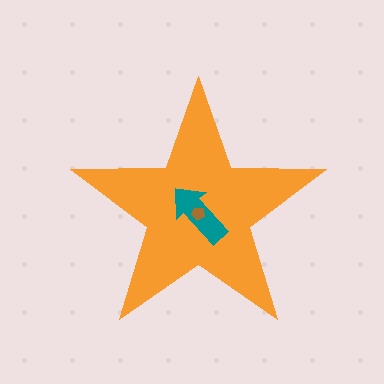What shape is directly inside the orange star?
The teal arrow.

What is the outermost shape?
The orange star.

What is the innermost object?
The brown pentagon.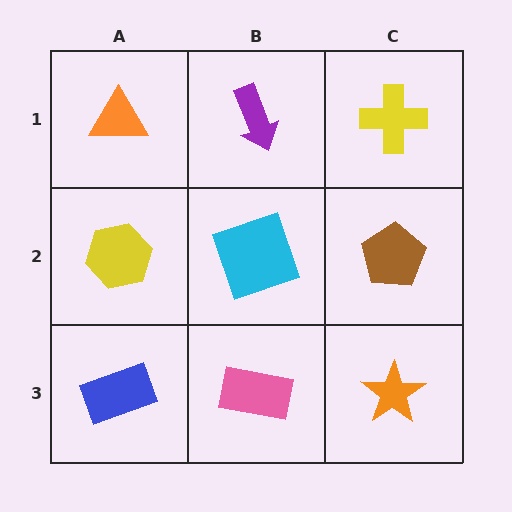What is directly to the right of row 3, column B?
An orange star.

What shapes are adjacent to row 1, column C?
A brown pentagon (row 2, column C), a purple arrow (row 1, column B).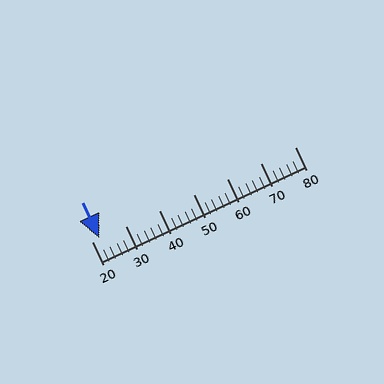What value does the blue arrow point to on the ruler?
The blue arrow points to approximately 22.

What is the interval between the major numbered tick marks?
The major tick marks are spaced 10 units apart.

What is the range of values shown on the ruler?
The ruler shows values from 20 to 80.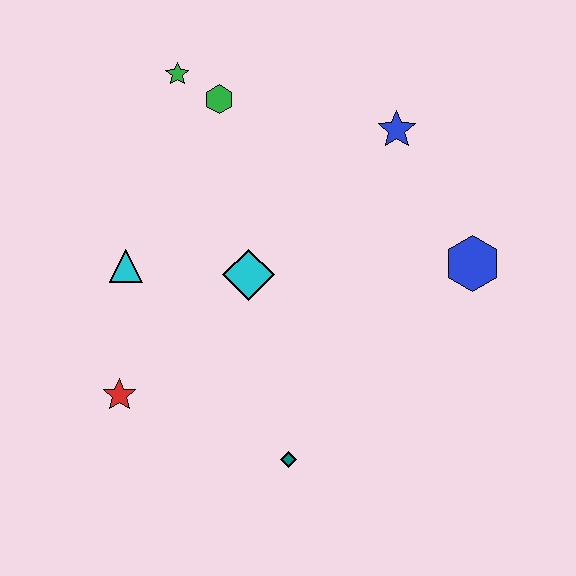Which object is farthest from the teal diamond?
The green star is farthest from the teal diamond.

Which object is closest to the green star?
The green hexagon is closest to the green star.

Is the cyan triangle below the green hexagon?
Yes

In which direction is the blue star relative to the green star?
The blue star is to the right of the green star.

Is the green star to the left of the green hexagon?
Yes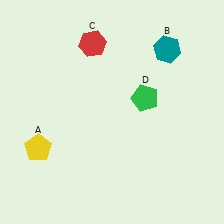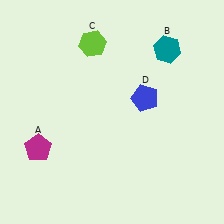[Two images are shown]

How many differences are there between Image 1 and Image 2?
There are 3 differences between the two images.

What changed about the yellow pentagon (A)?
In Image 1, A is yellow. In Image 2, it changed to magenta.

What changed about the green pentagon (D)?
In Image 1, D is green. In Image 2, it changed to blue.